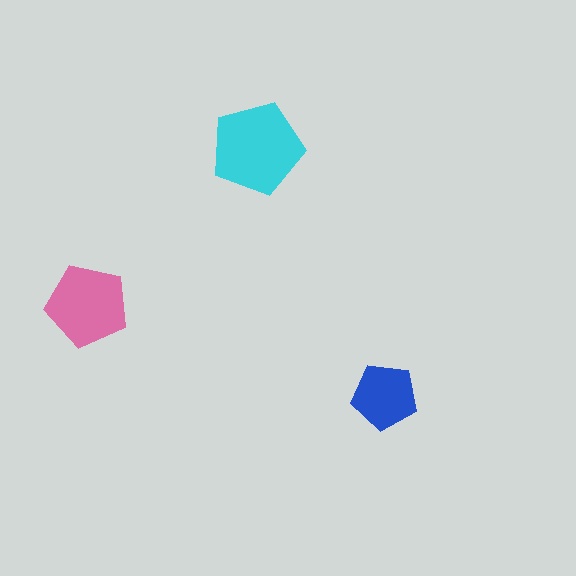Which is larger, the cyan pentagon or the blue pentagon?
The cyan one.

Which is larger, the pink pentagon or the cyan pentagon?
The cyan one.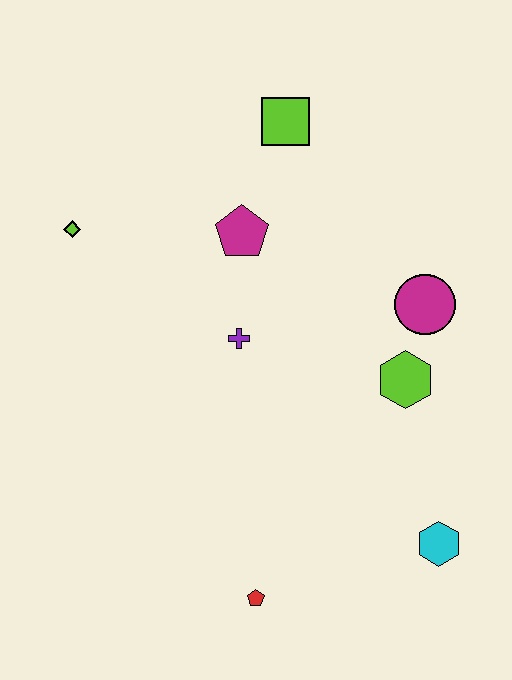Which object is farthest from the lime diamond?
The cyan hexagon is farthest from the lime diamond.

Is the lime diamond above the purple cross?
Yes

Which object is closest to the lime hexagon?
The magenta circle is closest to the lime hexagon.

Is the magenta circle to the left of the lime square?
No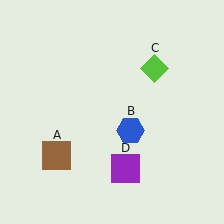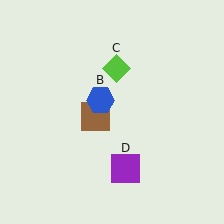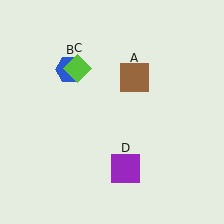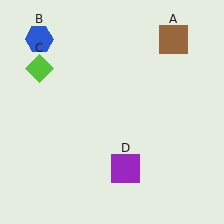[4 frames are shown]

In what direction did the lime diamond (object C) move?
The lime diamond (object C) moved left.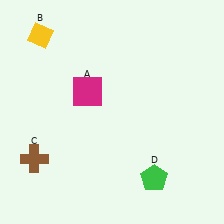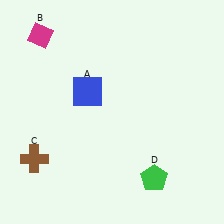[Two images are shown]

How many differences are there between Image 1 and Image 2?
There are 2 differences between the two images.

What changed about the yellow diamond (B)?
In Image 1, B is yellow. In Image 2, it changed to magenta.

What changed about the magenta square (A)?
In Image 1, A is magenta. In Image 2, it changed to blue.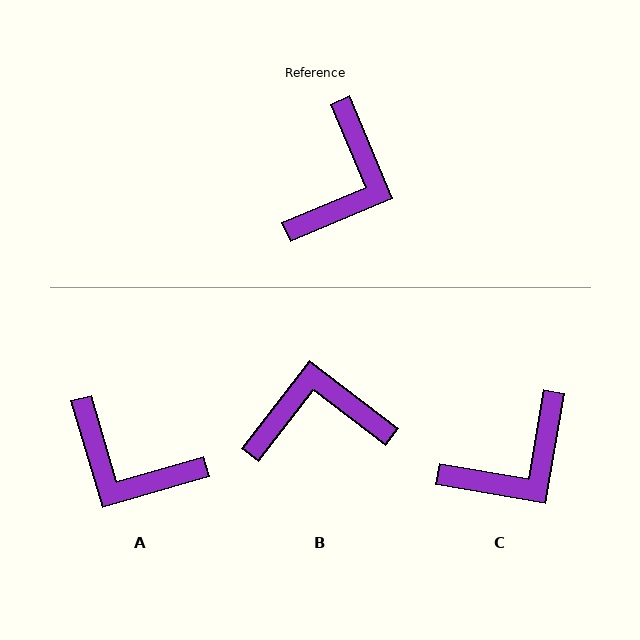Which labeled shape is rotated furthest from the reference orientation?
B, about 120 degrees away.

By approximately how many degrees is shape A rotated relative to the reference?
Approximately 96 degrees clockwise.